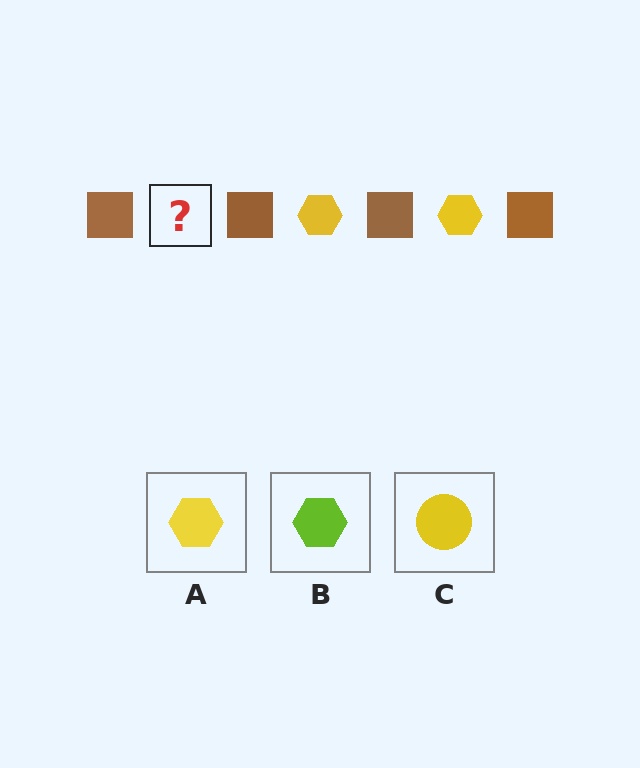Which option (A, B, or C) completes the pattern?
A.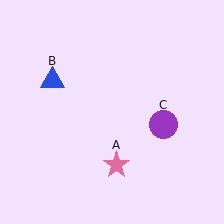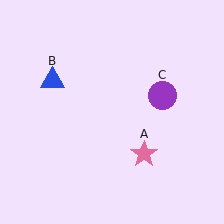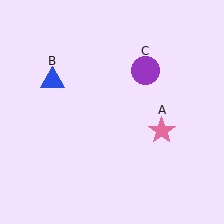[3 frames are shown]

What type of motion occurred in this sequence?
The pink star (object A), purple circle (object C) rotated counterclockwise around the center of the scene.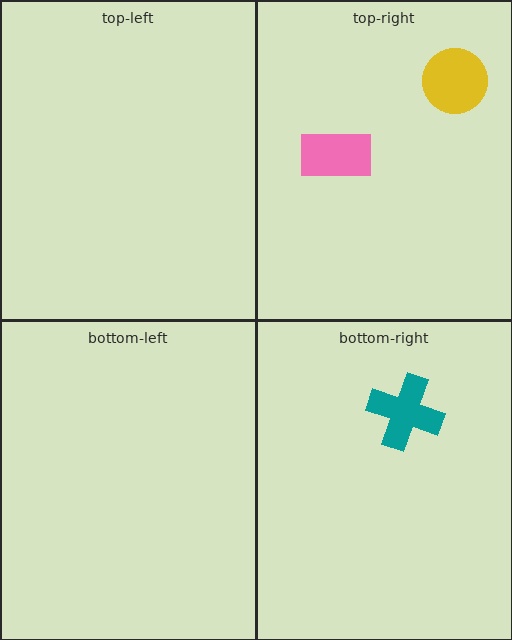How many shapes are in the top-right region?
2.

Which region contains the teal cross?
The bottom-right region.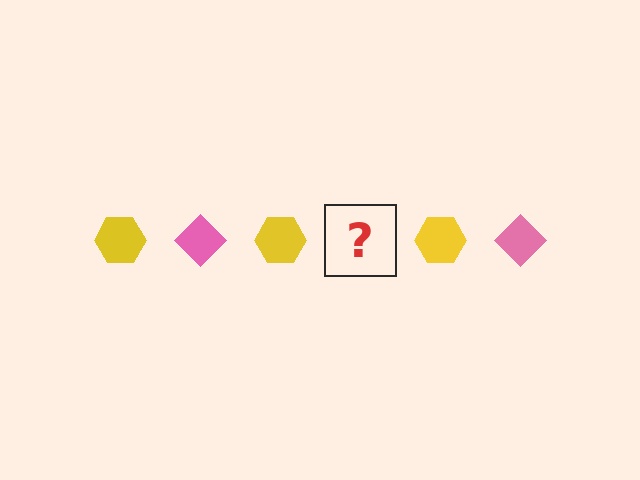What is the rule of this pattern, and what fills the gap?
The rule is that the pattern alternates between yellow hexagon and pink diamond. The gap should be filled with a pink diamond.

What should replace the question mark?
The question mark should be replaced with a pink diamond.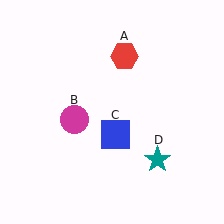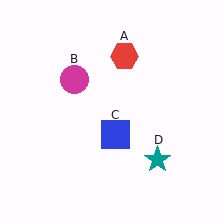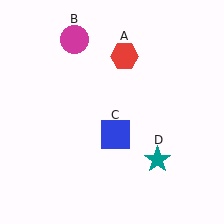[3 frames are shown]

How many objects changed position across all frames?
1 object changed position: magenta circle (object B).